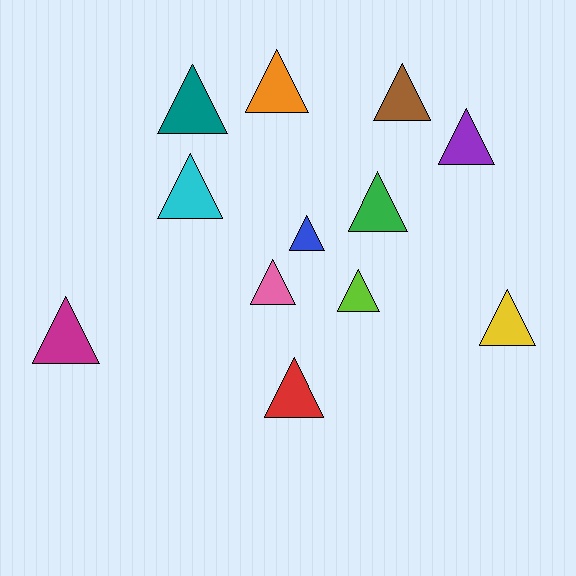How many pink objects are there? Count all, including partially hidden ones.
There is 1 pink object.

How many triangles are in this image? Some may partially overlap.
There are 12 triangles.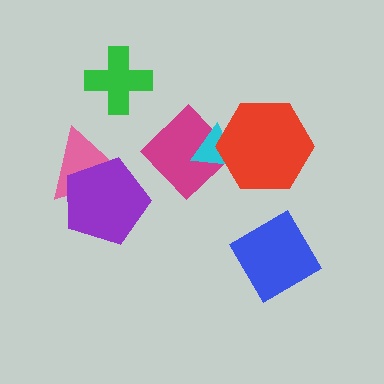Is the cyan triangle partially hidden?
Yes, it is partially covered by another shape.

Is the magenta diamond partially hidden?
Yes, it is partially covered by another shape.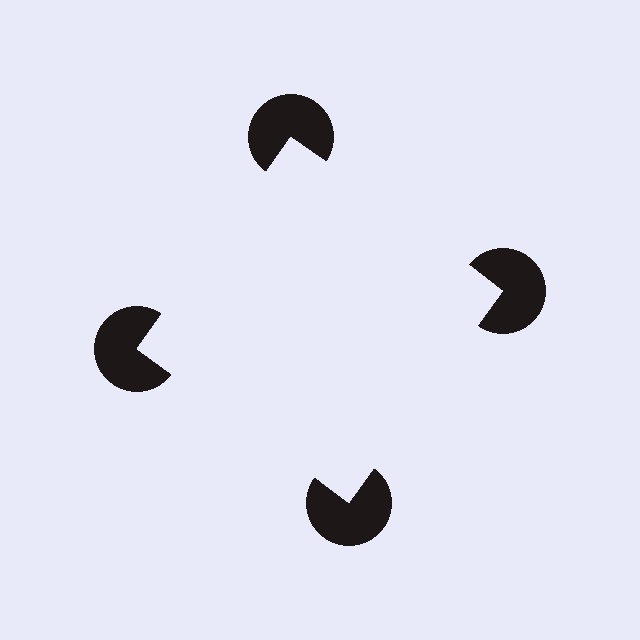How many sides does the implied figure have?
4 sides.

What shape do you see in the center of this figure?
An illusory square — its edges are inferred from the aligned wedge cuts in the pac-man discs, not physically drawn.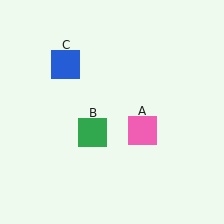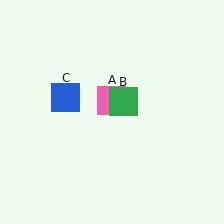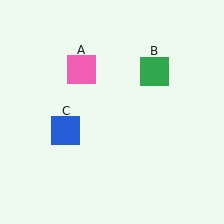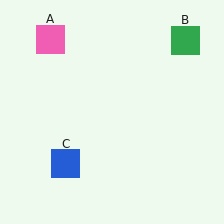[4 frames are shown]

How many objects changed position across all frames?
3 objects changed position: pink square (object A), green square (object B), blue square (object C).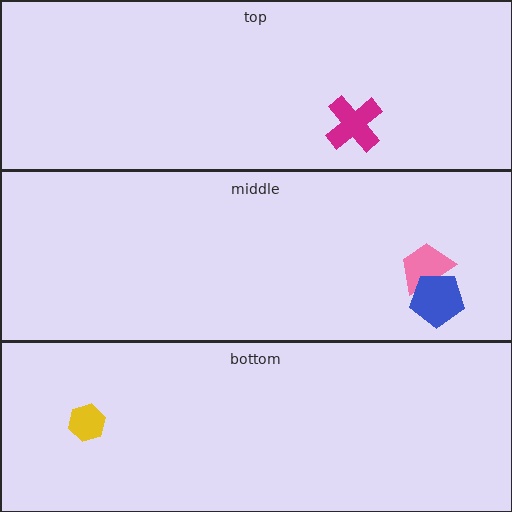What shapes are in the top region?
The magenta cross.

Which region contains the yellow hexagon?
The bottom region.